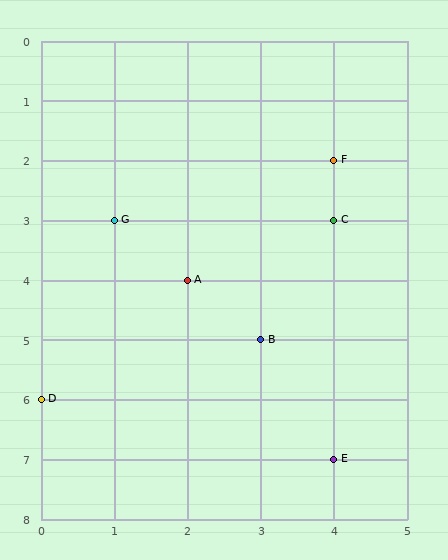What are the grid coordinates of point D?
Point D is at grid coordinates (0, 6).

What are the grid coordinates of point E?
Point E is at grid coordinates (4, 7).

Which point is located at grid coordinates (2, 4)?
Point A is at (2, 4).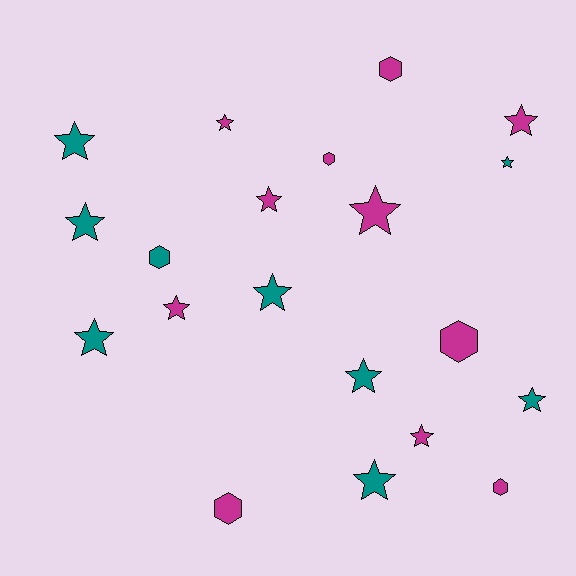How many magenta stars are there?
There are 6 magenta stars.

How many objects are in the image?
There are 20 objects.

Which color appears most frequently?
Magenta, with 11 objects.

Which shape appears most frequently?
Star, with 14 objects.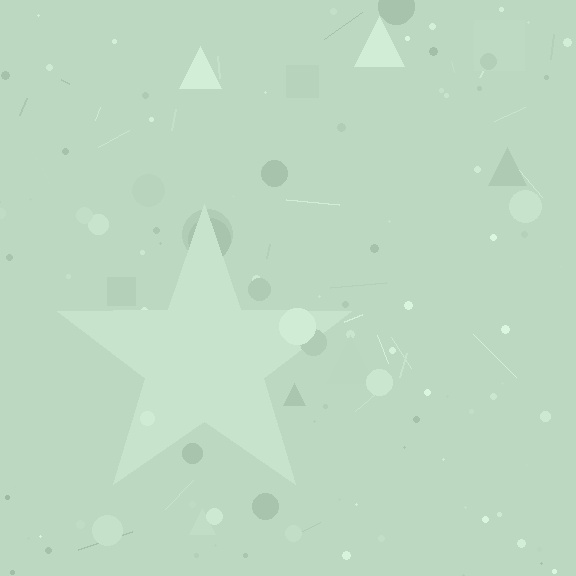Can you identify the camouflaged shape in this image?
The camouflaged shape is a star.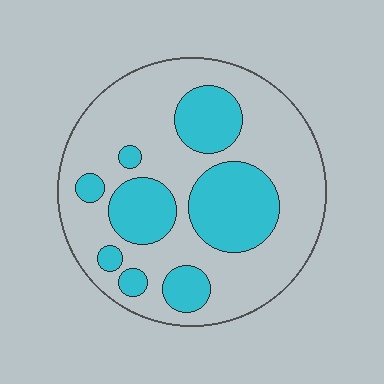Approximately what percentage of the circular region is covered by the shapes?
Approximately 30%.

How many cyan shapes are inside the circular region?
8.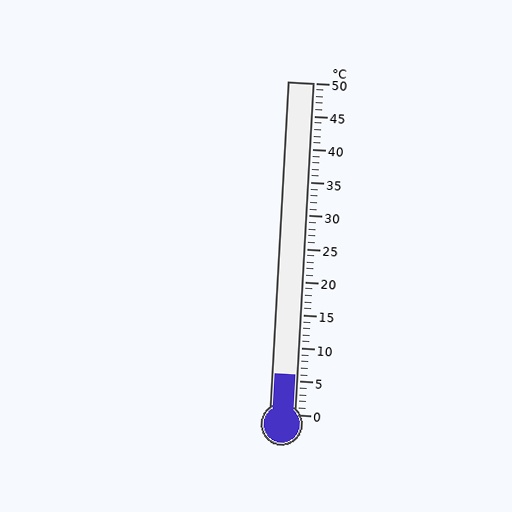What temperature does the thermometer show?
The thermometer shows approximately 6°C.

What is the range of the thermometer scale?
The thermometer scale ranges from 0°C to 50°C.